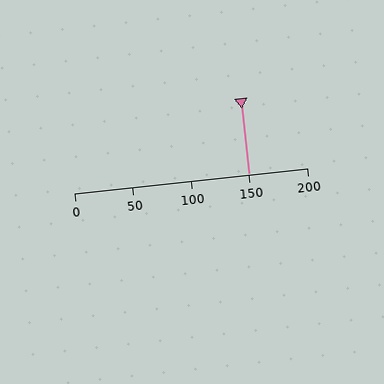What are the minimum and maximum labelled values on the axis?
The axis runs from 0 to 200.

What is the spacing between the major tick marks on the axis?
The major ticks are spaced 50 apart.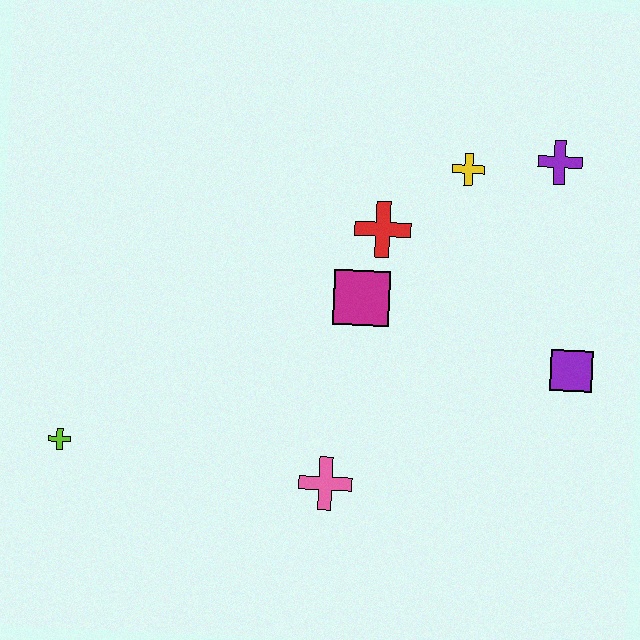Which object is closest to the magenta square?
The red cross is closest to the magenta square.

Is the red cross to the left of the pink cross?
No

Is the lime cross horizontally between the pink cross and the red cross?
No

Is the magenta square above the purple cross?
No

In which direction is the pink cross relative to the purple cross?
The pink cross is below the purple cross.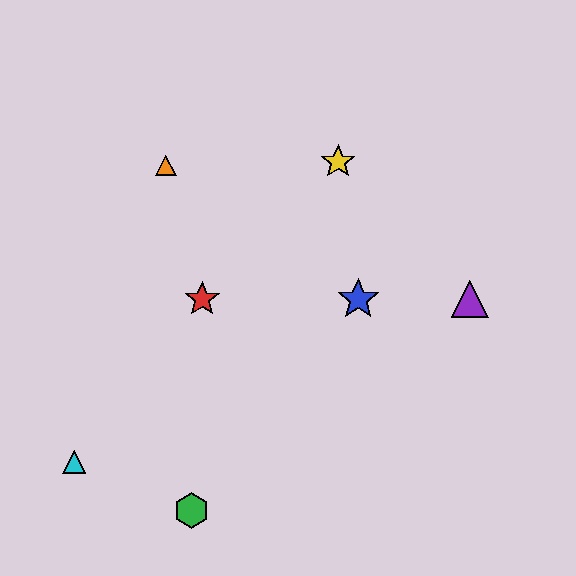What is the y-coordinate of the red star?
The red star is at y≈299.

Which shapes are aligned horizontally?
The red star, the blue star, the purple triangle are aligned horizontally.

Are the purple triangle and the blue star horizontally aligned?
Yes, both are at y≈299.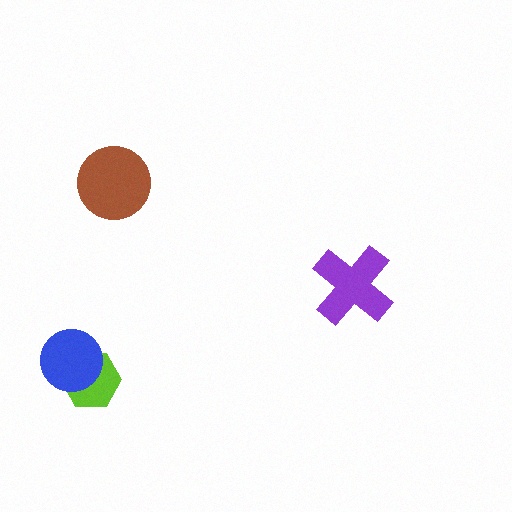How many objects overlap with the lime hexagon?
1 object overlaps with the lime hexagon.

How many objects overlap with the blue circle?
1 object overlaps with the blue circle.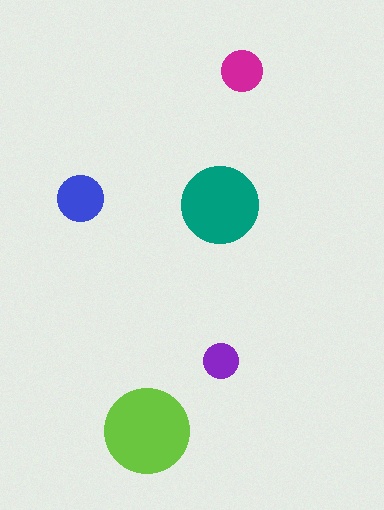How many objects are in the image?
There are 5 objects in the image.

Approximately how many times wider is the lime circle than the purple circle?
About 2.5 times wider.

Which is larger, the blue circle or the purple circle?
The blue one.